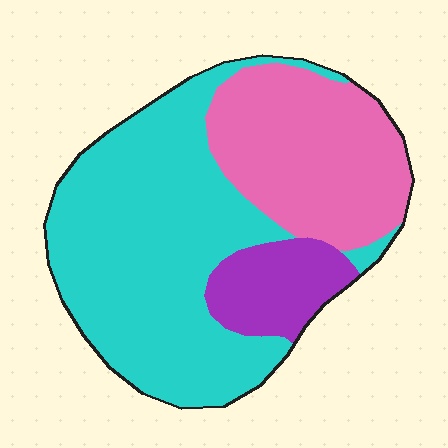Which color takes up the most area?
Cyan, at roughly 55%.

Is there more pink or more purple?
Pink.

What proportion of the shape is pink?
Pink covers 31% of the shape.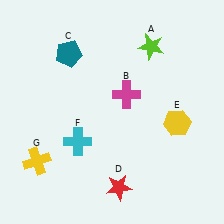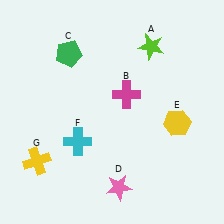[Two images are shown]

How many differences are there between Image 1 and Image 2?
There are 2 differences between the two images.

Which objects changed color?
C changed from teal to green. D changed from red to pink.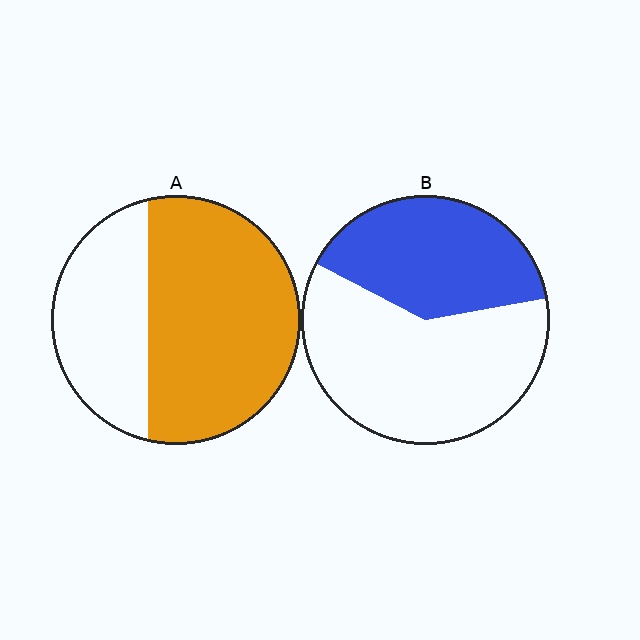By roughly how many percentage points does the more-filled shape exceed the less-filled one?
By roughly 25 percentage points (A over B).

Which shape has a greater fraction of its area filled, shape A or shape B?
Shape A.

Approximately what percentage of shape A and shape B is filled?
A is approximately 65% and B is approximately 40%.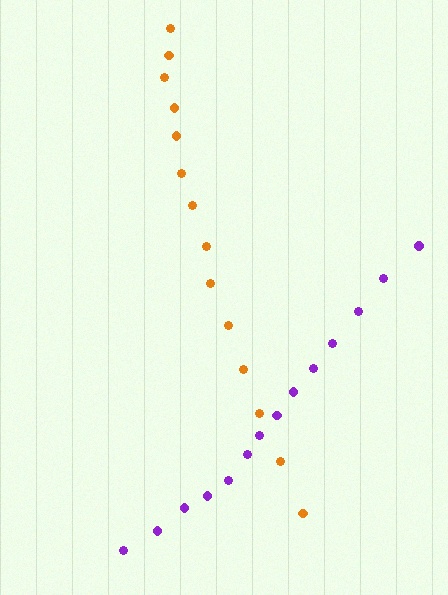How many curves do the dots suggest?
There are 2 distinct paths.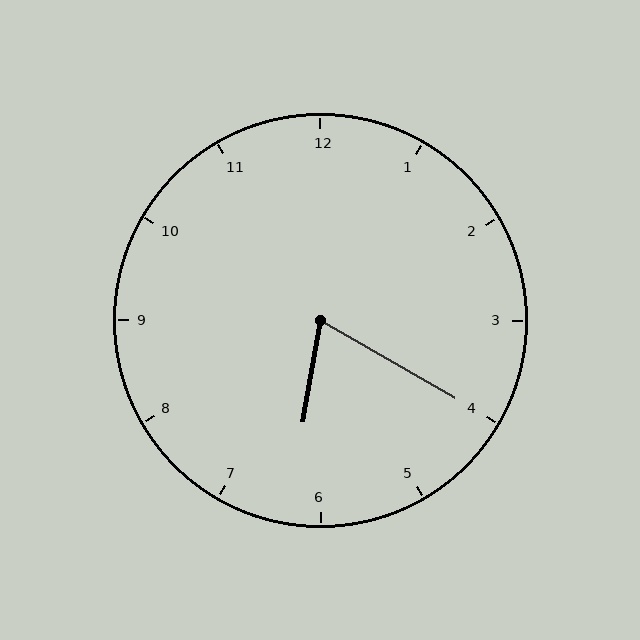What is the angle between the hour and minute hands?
Approximately 70 degrees.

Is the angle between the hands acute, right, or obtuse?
It is acute.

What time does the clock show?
6:20.